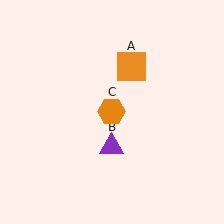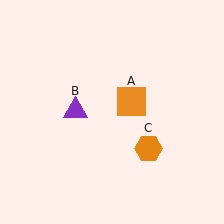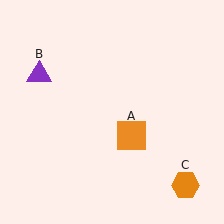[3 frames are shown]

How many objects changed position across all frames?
3 objects changed position: orange square (object A), purple triangle (object B), orange hexagon (object C).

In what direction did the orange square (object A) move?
The orange square (object A) moved down.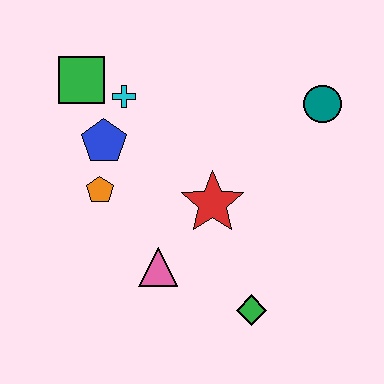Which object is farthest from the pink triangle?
The teal circle is farthest from the pink triangle.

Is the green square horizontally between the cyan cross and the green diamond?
No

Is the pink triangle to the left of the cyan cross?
No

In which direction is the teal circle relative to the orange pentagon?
The teal circle is to the right of the orange pentagon.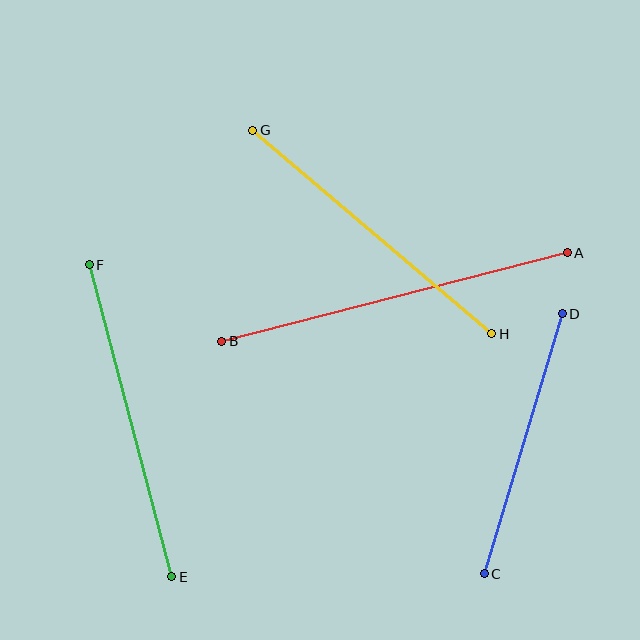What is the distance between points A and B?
The distance is approximately 357 pixels.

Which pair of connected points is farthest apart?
Points A and B are farthest apart.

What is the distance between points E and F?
The distance is approximately 323 pixels.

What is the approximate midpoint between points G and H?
The midpoint is at approximately (372, 232) pixels.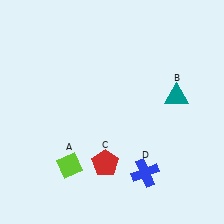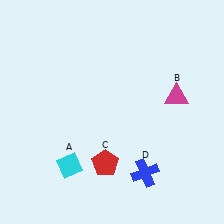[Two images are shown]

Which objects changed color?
A changed from lime to cyan. B changed from teal to magenta.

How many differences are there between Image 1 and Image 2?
There are 2 differences between the two images.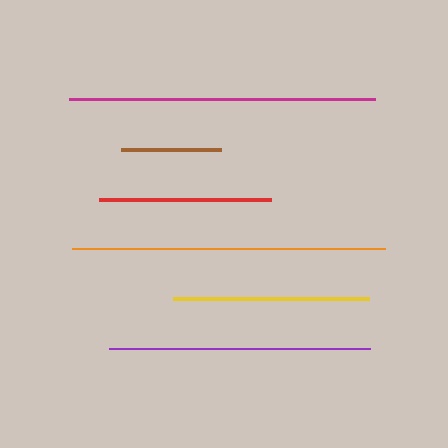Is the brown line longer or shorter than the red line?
The red line is longer than the brown line.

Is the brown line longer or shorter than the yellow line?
The yellow line is longer than the brown line.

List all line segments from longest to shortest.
From longest to shortest: orange, magenta, purple, yellow, red, brown.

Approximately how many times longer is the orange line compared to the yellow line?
The orange line is approximately 1.6 times the length of the yellow line.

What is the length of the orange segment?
The orange segment is approximately 313 pixels long.